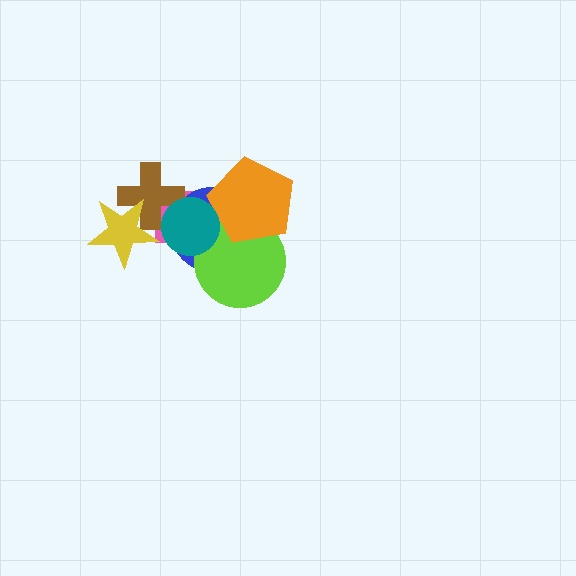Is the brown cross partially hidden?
Yes, it is partially covered by another shape.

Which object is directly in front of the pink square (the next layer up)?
The brown cross is directly in front of the pink square.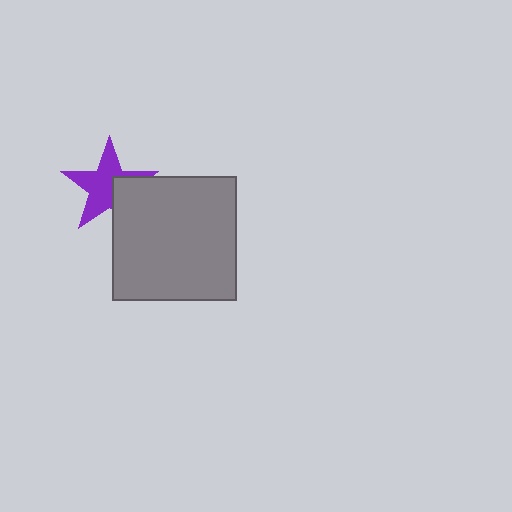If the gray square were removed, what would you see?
You would see the complete purple star.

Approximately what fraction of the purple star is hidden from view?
Roughly 34% of the purple star is hidden behind the gray square.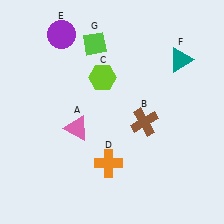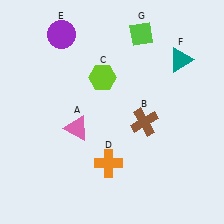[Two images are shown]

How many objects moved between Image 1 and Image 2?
1 object moved between the two images.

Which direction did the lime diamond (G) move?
The lime diamond (G) moved right.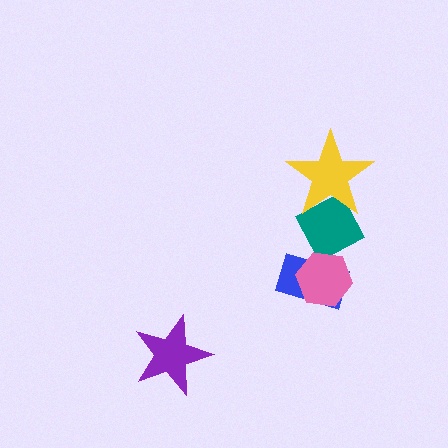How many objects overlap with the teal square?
1 object overlaps with the teal square.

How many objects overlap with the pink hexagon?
1 object overlaps with the pink hexagon.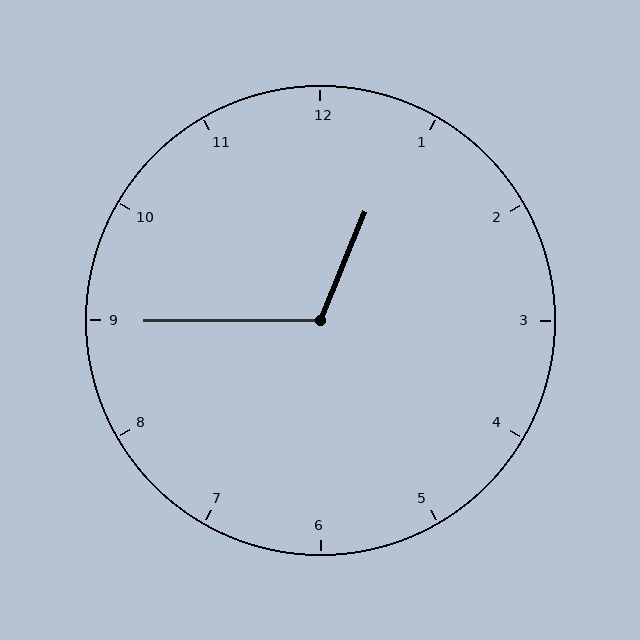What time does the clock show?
12:45.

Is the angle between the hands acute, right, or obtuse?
It is obtuse.